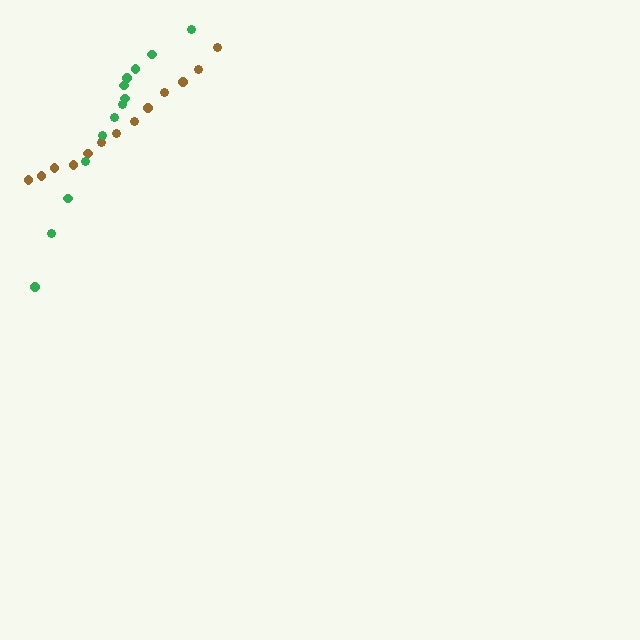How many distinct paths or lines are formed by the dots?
There are 2 distinct paths.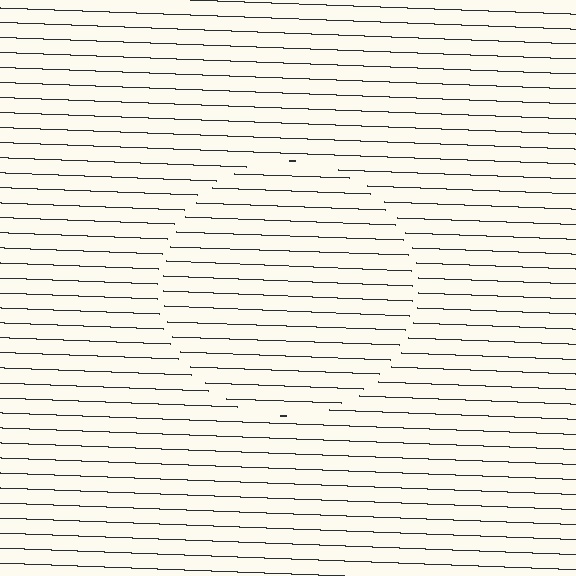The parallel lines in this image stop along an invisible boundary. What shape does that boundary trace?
An illusory circle. The interior of the shape contains the same grating, shifted by half a period — the contour is defined by the phase discontinuity where line-ends from the inner and outer gratings abut.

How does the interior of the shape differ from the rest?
The interior of the shape contains the same grating, shifted by half a period — the contour is defined by the phase discontinuity where line-ends from the inner and outer gratings abut.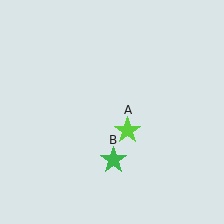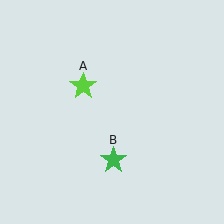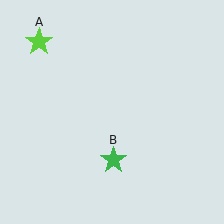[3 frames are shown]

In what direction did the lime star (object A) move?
The lime star (object A) moved up and to the left.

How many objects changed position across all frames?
1 object changed position: lime star (object A).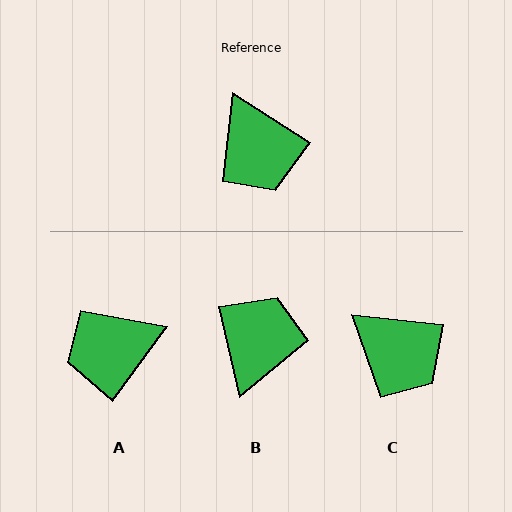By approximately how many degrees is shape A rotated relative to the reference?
Approximately 94 degrees clockwise.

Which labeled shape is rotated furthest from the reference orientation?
B, about 136 degrees away.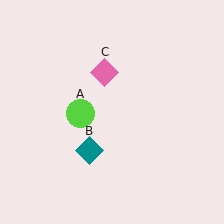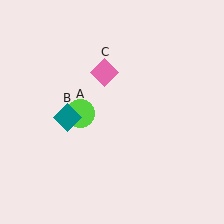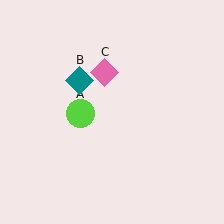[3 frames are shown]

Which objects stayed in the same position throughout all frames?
Lime circle (object A) and pink diamond (object C) remained stationary.